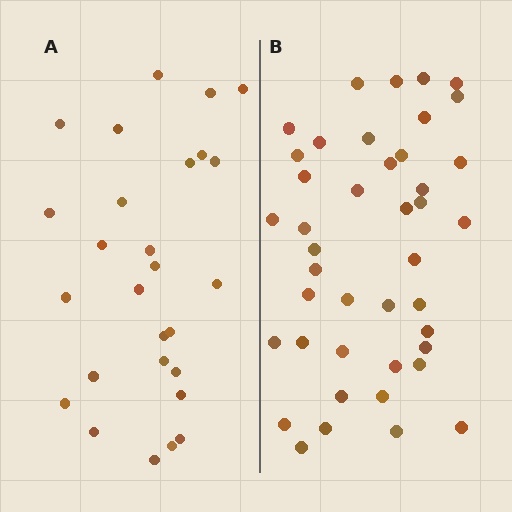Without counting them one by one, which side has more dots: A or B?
Region B (the right region) has more dots.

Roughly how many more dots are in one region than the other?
Region B has approximately 15 more dots than region A.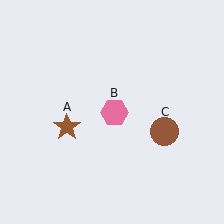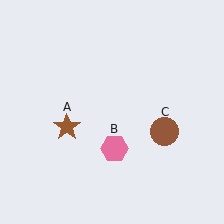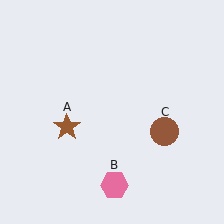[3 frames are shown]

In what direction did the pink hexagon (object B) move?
The pink hexagon (object B) moved down.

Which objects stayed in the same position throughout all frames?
Brown star (object A) and brown circle (object C) remained stationary.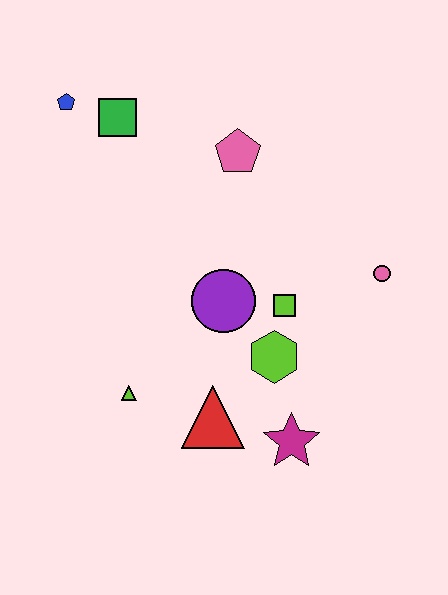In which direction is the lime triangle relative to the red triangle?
The lime triangle is to the left of the red triangle.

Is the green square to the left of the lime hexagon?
Yes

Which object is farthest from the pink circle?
The blue pentagon is farthest from the pink circle.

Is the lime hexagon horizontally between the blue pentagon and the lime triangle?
No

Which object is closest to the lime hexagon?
The lime square is closest to the lime hexagon.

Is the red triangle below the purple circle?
Yes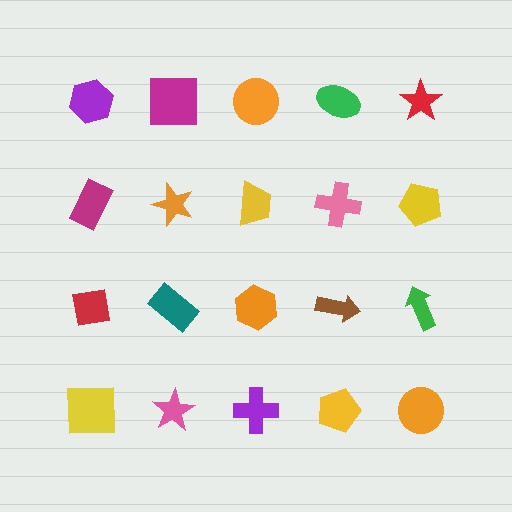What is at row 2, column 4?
A pink cross.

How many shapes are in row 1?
5 shapes.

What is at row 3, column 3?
An orange hexagon.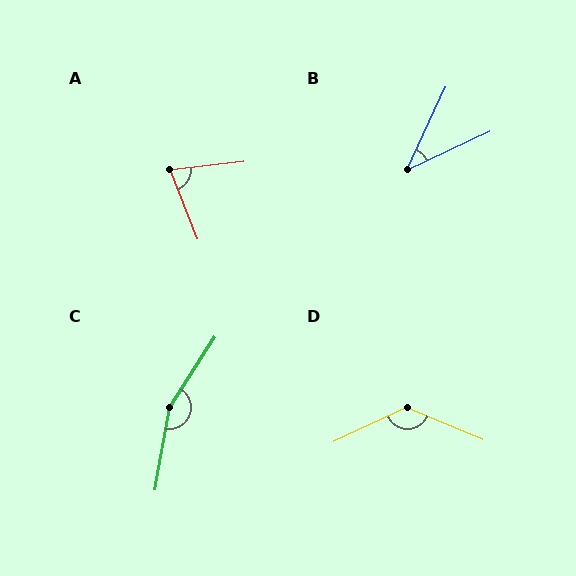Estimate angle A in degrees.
Approximately 75 degrees.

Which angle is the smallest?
B, at approximately 40 degrees.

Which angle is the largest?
C, at approximately 157 degrees.